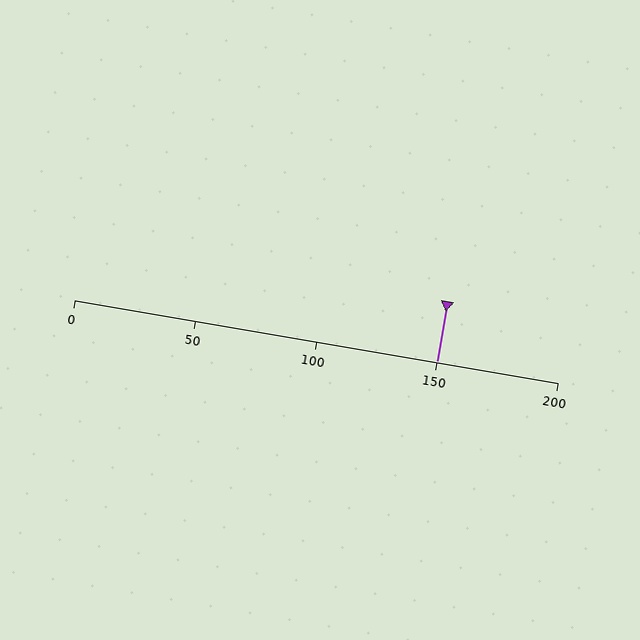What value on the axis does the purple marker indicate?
The marker indicates approximately 150.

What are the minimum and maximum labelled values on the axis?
The axis runs from 0 to 200.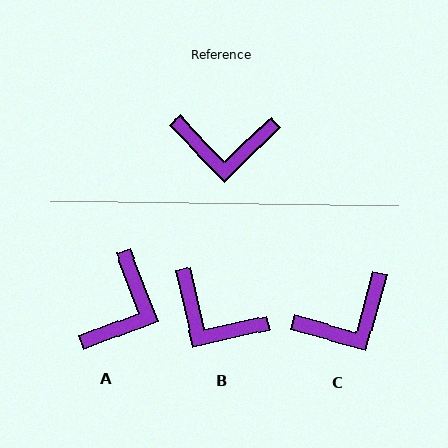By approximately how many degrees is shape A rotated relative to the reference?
Approximately 67 degrees counter-clockwise.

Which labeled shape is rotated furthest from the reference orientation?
A, about 67 degrees away.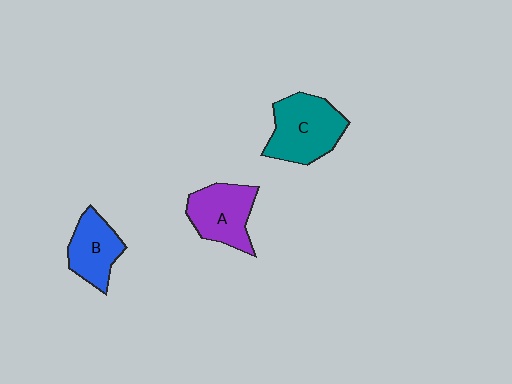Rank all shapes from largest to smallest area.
From largest to smallest: C (teal), A (purple), B (blue).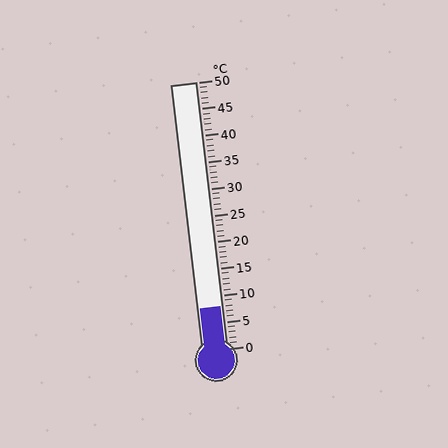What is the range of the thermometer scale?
The thermometer scale ranges from 0°C to 50°C.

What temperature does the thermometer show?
The thermometer shows approximately 8°C.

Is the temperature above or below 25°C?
The temperature is below 25°C.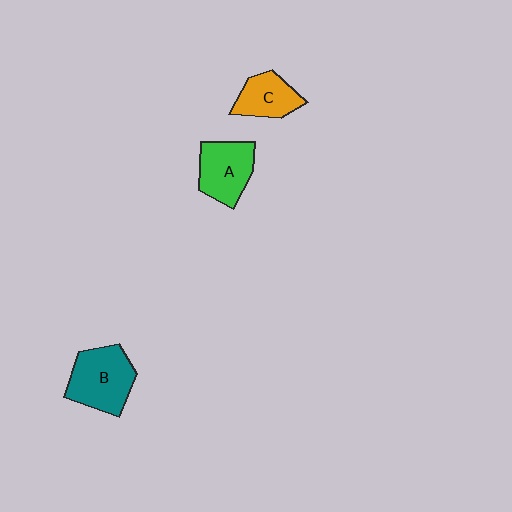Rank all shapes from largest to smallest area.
From largest to smallest: B (teal), A (green), C (orange).